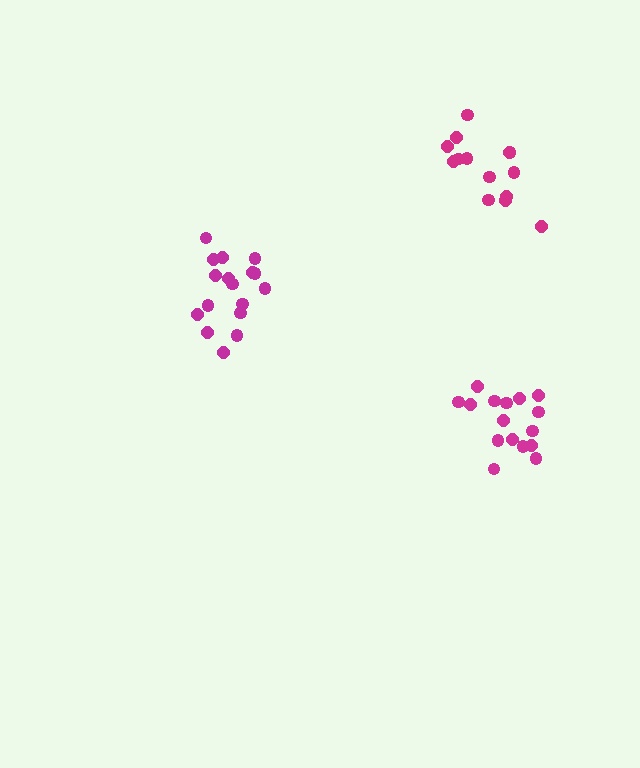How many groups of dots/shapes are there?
There are 3 groups.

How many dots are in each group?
Group 1: 14 dots, Group 2: 17 dots, Group 3: 16 dots (47 total).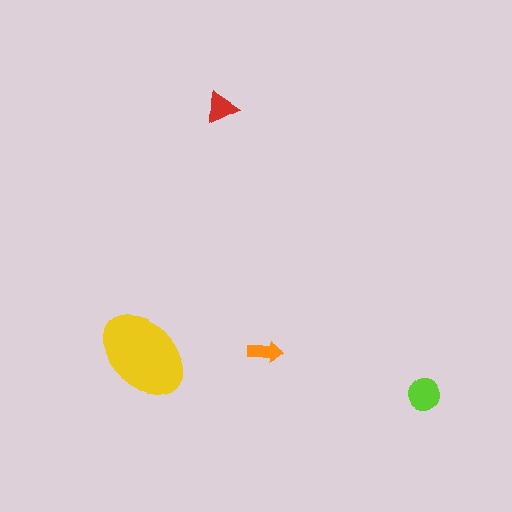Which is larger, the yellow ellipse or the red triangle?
The yellow ellipse.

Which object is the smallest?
The orange arrow.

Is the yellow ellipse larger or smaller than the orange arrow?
Larger.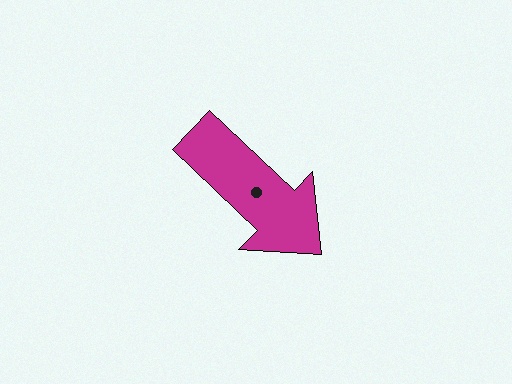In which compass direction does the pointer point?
Southeast.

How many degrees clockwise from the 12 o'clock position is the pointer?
Approximately 133 degrees.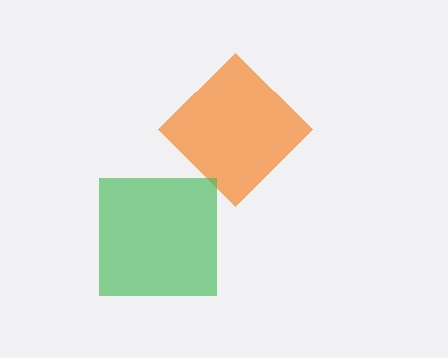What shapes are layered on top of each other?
The layered shapes are: an orange diamond, a green square.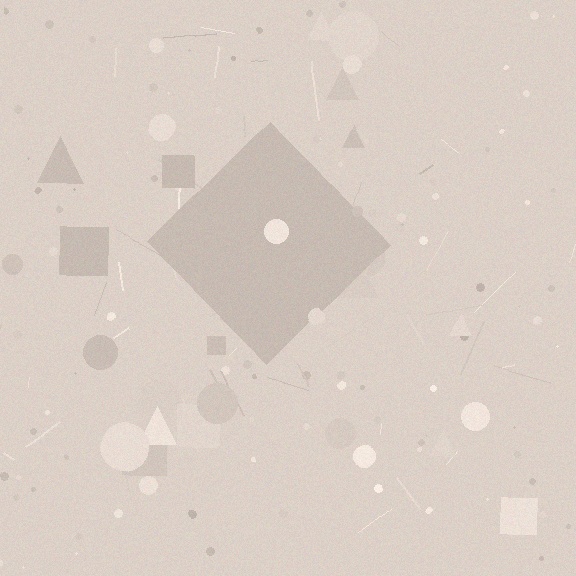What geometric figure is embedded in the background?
A diamond is embedded in the background.